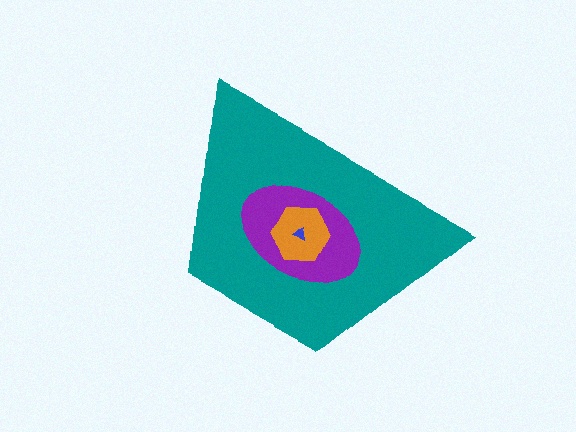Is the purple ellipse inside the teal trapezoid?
Yes.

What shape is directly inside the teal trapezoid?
The purple ellipse.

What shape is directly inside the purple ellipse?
The orange hexagon.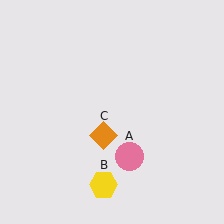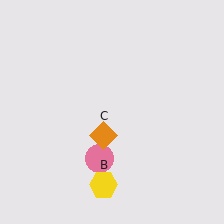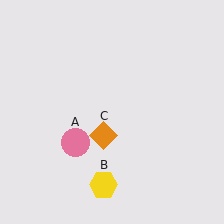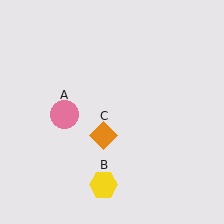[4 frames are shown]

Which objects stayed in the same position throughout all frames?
Yellow hexagon (object B) and orange diamond (object C) remained stationary.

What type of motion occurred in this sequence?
The pink circle (object A) rotated clockwise around the center of the scene.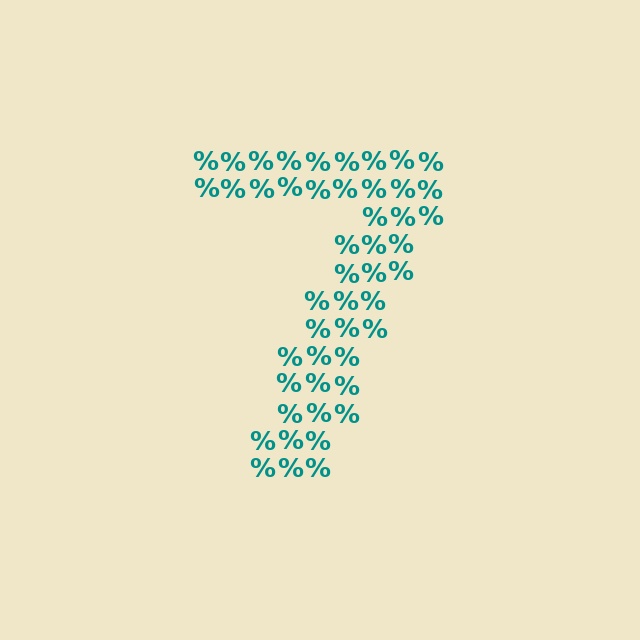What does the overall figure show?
The overall figure shows the digit 7.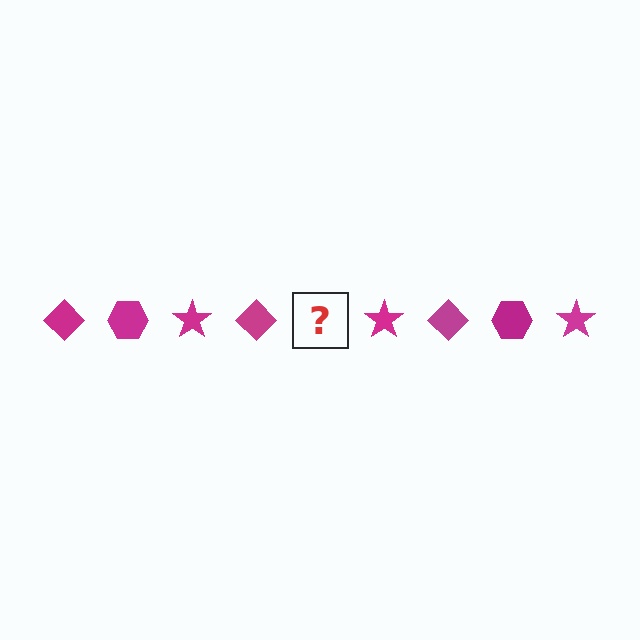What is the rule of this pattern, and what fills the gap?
The rule is that the pattern cycles through diamond, hexagon, star shapes in magenta. The gap should be filled with a magenta hexagon.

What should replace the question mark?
The question mark should be replaced with a magenta hexagon.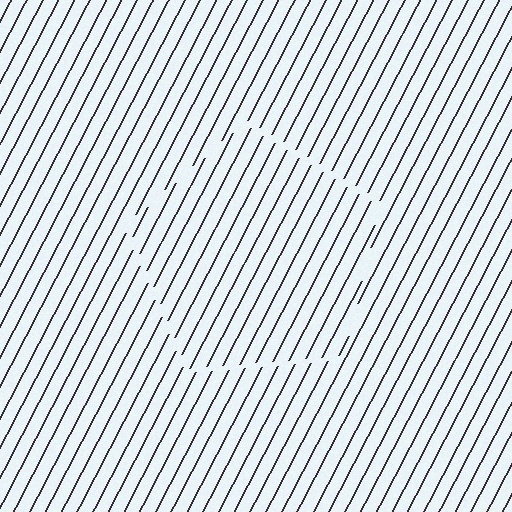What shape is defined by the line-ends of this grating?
An illusory pentagon. The interior of the shape contains the same grating, shifted by half a period — the contour is defined by the phase discontinuity where line-ends from the inner and outer gratings abut.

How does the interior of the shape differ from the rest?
The interior of the shape contains the same grating, shifted by half a period — the contour is defined by the phase discontinuity where line-ends from the inner and outer gratings abut.